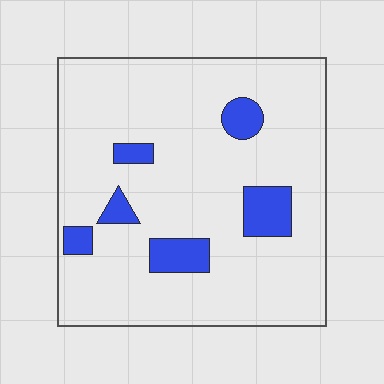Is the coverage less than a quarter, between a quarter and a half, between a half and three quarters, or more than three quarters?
Less than a quarter.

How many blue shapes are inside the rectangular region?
6.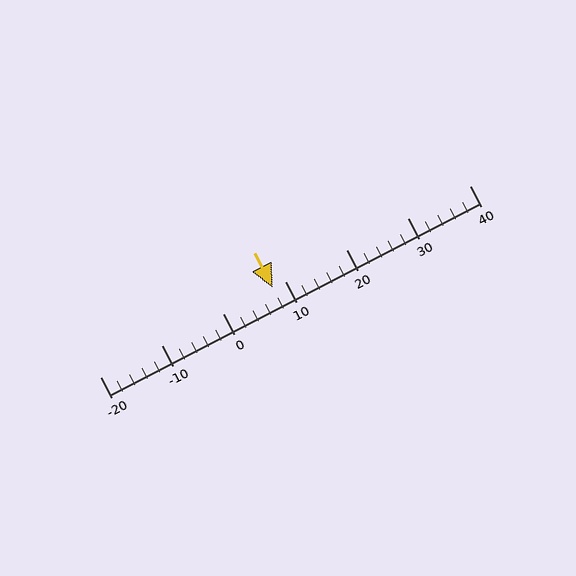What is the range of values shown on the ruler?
The ruler shows values from -20 to 40.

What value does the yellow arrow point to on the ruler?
The yellow arrow points to approximately 8.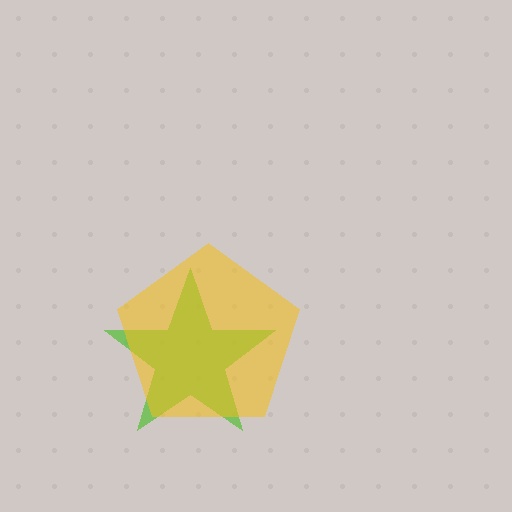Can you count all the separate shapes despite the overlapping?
Yes, there are 2 separate shapes.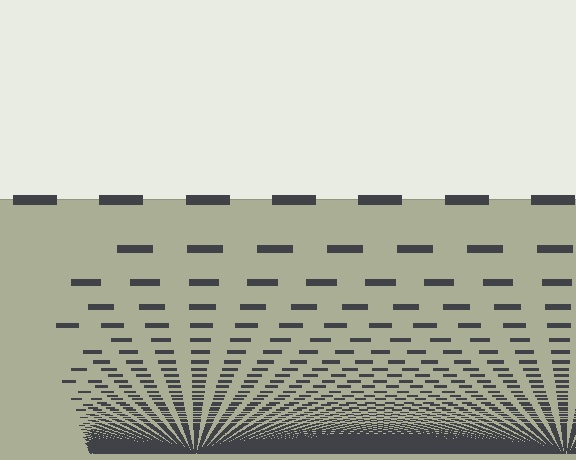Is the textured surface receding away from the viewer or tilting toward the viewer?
The surface appears to tilt toward the viewer. Texture elements get larger and sparser toward the top.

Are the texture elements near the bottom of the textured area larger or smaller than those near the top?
Smaller. The gradient is inverted — elements near the bottom are smaller and denser.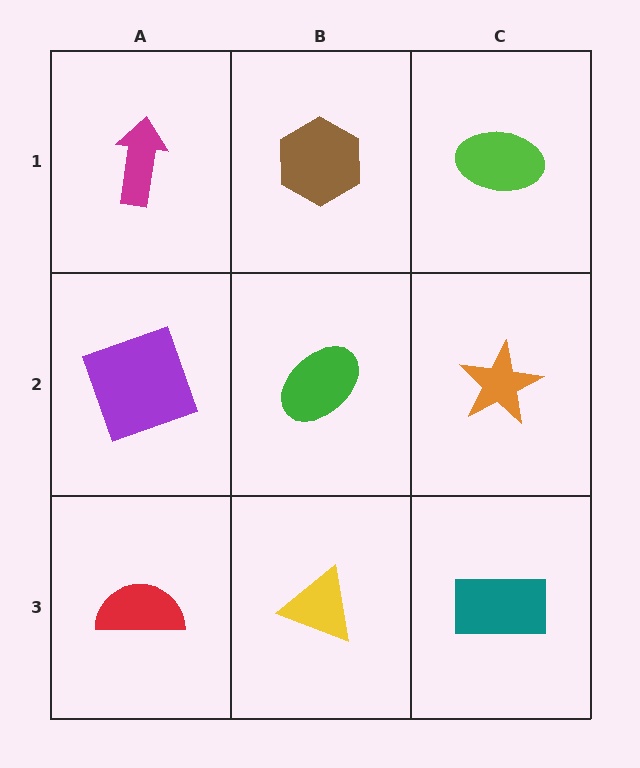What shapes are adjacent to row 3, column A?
A purple square (row 2, column A), a yellow triangle (row 3, column B).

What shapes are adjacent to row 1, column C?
An orange star (row 2, column C), a brown hexagon (row 1, column B).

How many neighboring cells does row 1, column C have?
2.